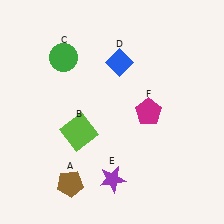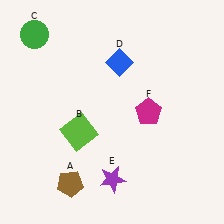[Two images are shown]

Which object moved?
The green circle (C) moved left.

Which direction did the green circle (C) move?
The green circle (C) moved left.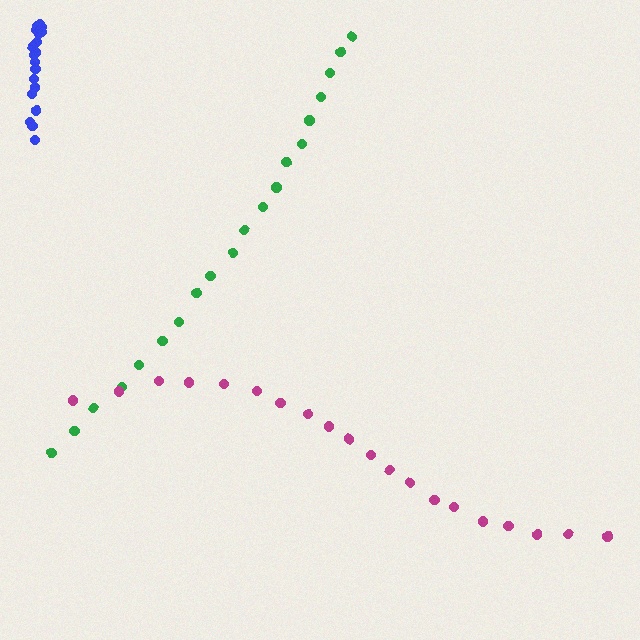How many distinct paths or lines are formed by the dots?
There are 3 distinct paths.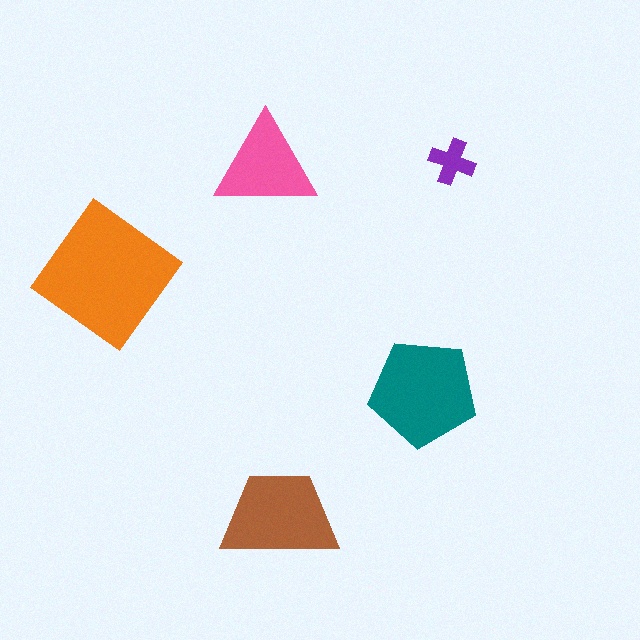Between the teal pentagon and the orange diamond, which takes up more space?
The orange diamond.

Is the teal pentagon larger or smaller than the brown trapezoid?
Larger.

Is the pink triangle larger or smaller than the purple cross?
Larger.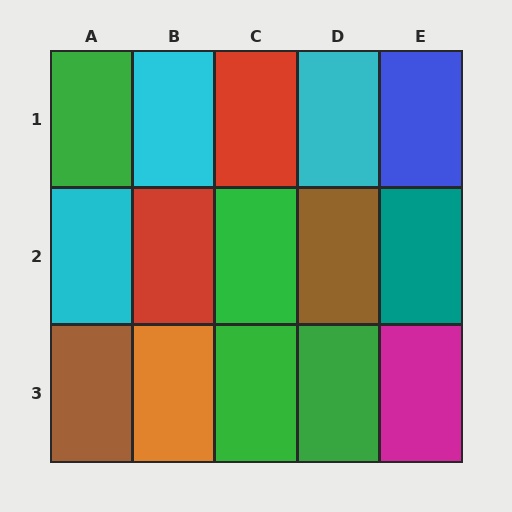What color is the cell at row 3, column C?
Green.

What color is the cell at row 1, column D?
Cyan.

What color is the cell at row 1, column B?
Cyan.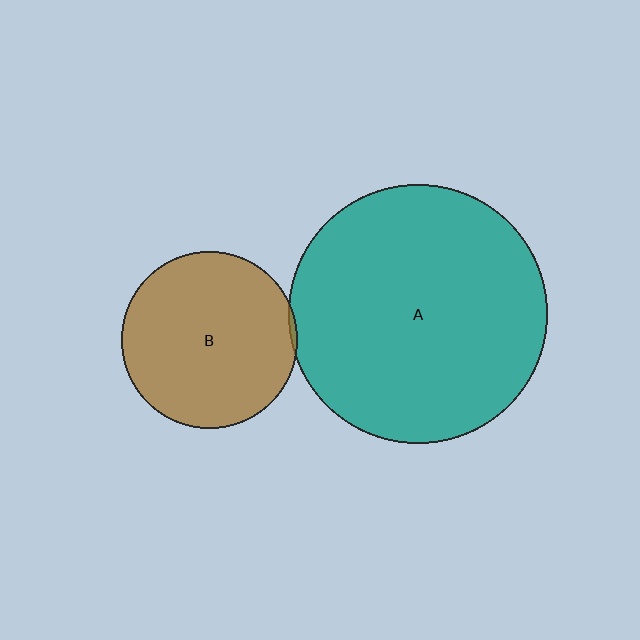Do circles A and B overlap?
Yes.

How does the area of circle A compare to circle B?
Approximately 2.2 times.